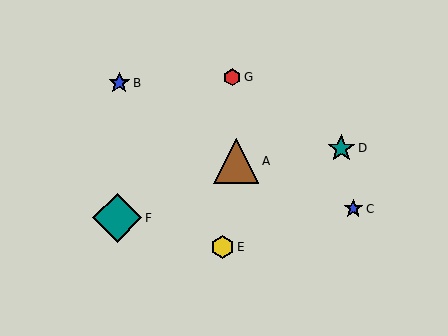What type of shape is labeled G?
Shape G is a red hexagon.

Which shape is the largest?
The teal diamond (labeled F) is the largest.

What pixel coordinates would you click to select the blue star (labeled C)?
Click at (353, 209) to select the blue star C.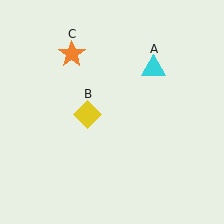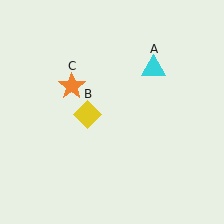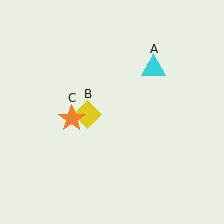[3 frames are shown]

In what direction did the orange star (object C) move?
The orange star (object C) moved down.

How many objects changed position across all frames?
1 object changed position: orange star (object C).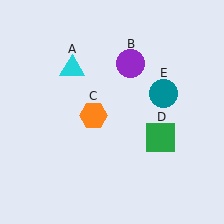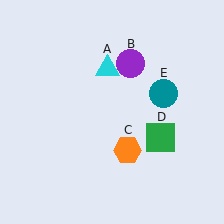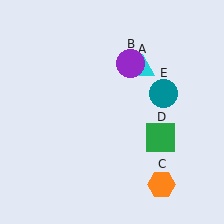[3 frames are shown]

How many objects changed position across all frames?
2 objects changed position: cyan triangle (object A), orange hexagon (object C).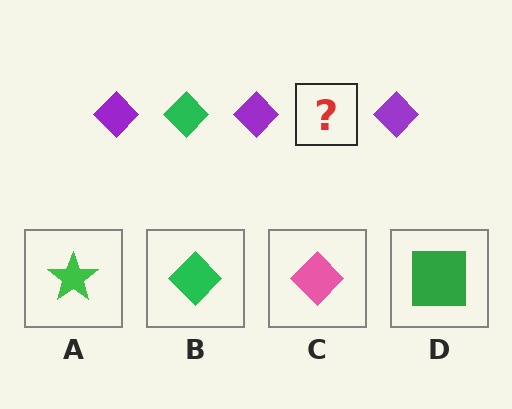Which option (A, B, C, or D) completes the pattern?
B.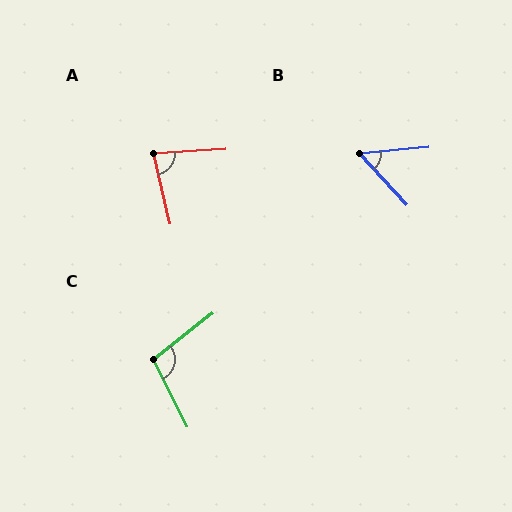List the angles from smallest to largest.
B (53°), A (81°), C (102°).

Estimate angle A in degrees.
Approximately 81 degrees.